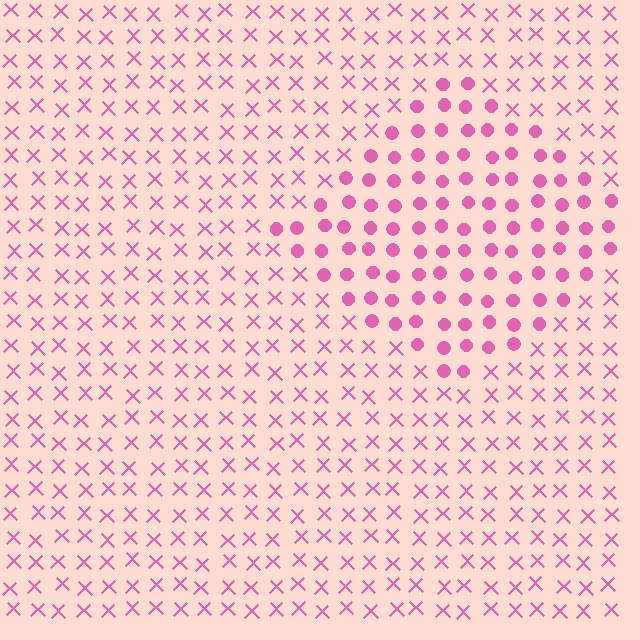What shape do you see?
I see a diamond.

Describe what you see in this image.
The image is filled with small pink elements arranged in a uniform grid. A diamond-shaped region contains circles, while the surrounding area contains X marks. The boundary is defined purely by the change in element shape.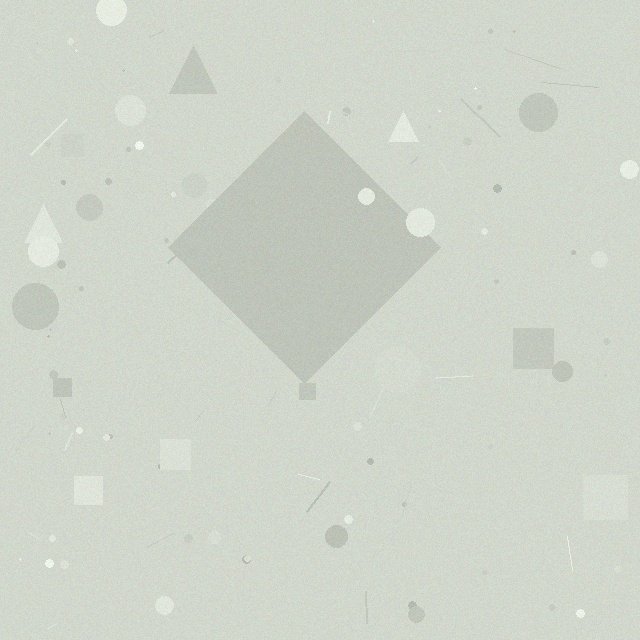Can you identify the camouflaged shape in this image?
The camouflaged shape is a diamond.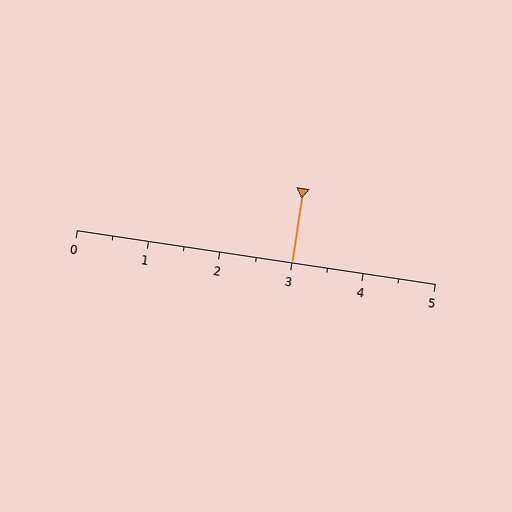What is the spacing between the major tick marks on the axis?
The major ticks are spaced 1 apart.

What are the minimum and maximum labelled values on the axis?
The axis runs from 0 to 5.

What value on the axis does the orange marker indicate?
The marker indicates approximately 3.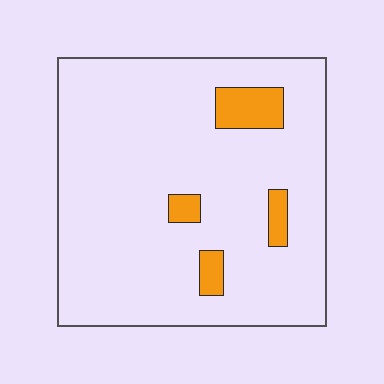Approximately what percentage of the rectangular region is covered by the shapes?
Approximately 10%.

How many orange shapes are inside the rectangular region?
4.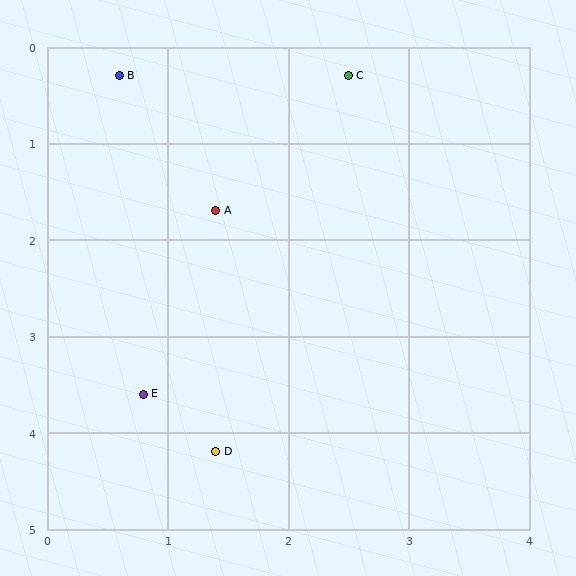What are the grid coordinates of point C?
Point C is at approximately (2.5, 0.3).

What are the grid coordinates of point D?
Point D is at approximately (1.4, 4.2).